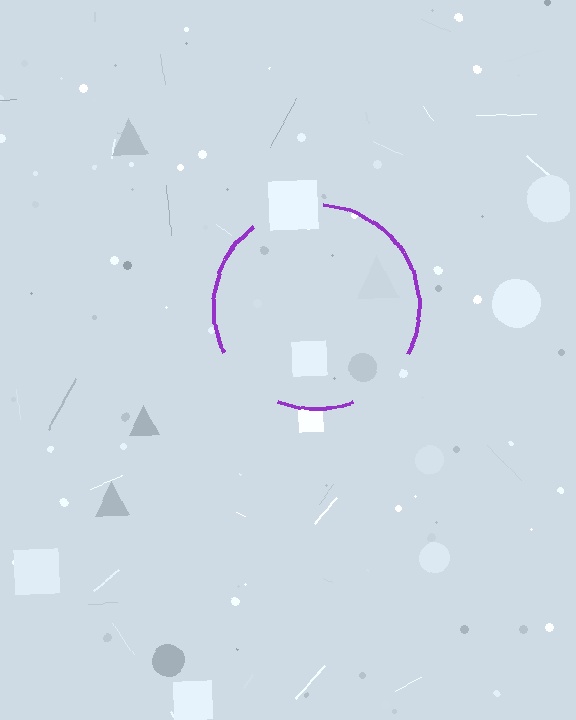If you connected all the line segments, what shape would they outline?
They would outline a circle.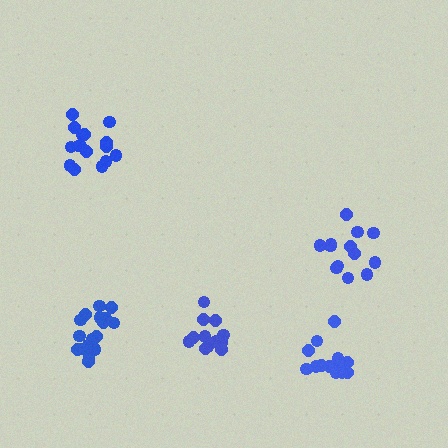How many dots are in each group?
Group 1: 16 dots, Group 2: 13 dots, Group 3: 14 dots, Group 4: 19 dots, Group 5: 13 dots (75 total).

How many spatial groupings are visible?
There are 5 spatial groupings.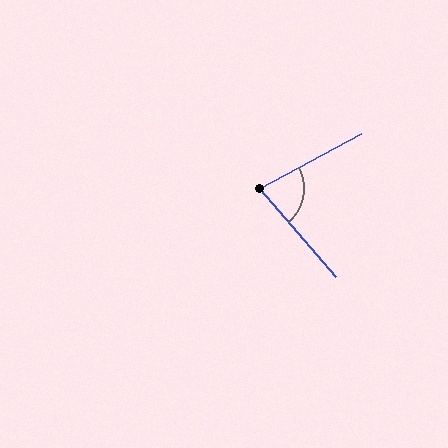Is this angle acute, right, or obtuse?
It is acute.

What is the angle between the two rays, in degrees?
Approximately 78 degrees.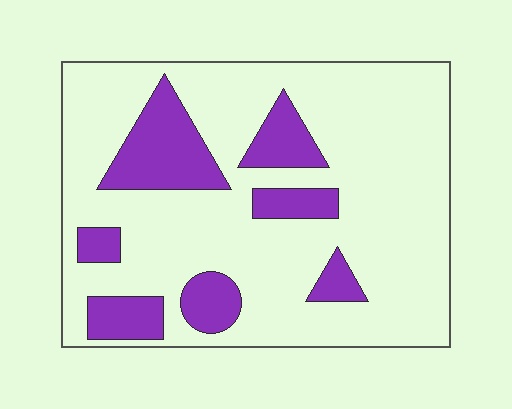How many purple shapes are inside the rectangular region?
7.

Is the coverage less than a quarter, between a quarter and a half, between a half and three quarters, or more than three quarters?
Less than a quarter.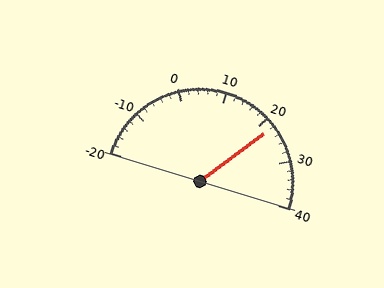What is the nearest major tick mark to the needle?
The nearest major tick mark is 20.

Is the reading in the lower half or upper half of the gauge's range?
The reading is in the upper half of the range (-20 to 40).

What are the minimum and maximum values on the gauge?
The gauge ranges from -20 to 40.